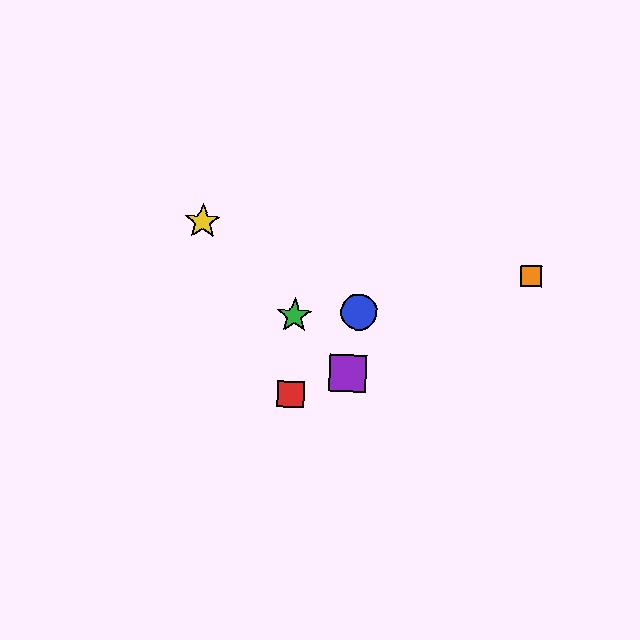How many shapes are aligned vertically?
2 shapes (the red square, the green star) are aligned vertically.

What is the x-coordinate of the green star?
The green star is at x≈294.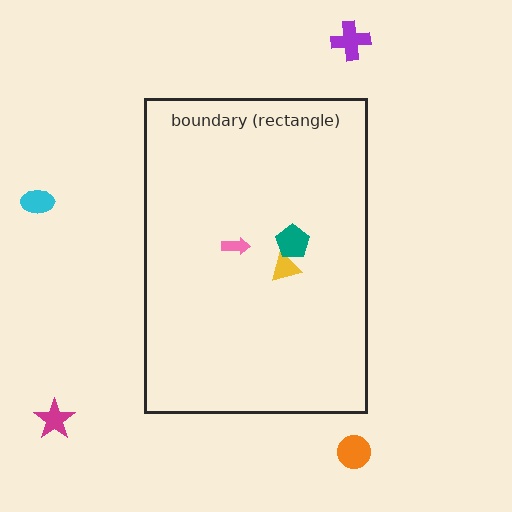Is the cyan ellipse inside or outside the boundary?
Outside.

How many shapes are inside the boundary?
3 inside, 4 outside.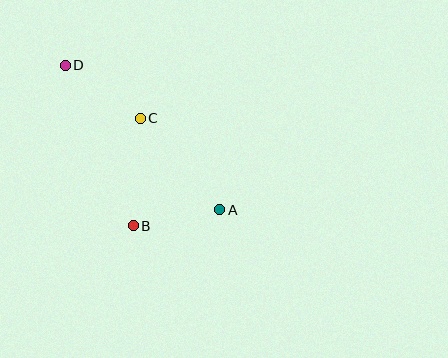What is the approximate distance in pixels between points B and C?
The distance between B and C is approximately 108 pixels.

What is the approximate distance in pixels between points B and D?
The distance between B and D is approximately 174 pixels.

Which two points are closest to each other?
Points A and B are closest to each other.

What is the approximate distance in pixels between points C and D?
The distance between C and D is approximately 92 pixels.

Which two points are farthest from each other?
Points A and D are farthest from each other.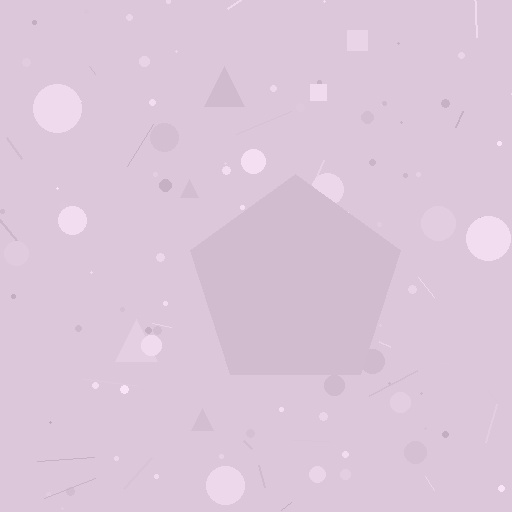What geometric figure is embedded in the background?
A pentagon is embedded in the background.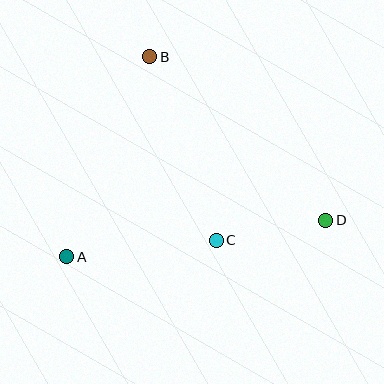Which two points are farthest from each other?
Points A and D are farthest from each other.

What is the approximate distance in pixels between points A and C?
The distance between A and C is approximately 150 pixels.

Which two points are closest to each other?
Points C and D are closest to each other.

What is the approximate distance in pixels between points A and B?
The distance between A and B is approximately 216 pixels.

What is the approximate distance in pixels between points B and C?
The distance between B and C is approximately 195 pixels.